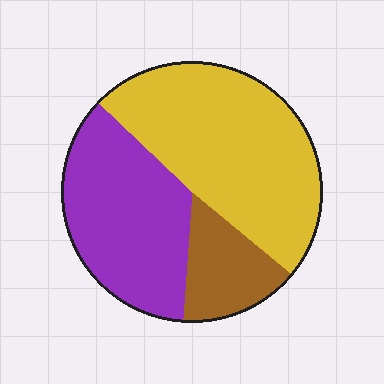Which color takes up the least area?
Brown, at roughly 15%.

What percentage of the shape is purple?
Purple covers around 35% of the shape.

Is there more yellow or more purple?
Yellow.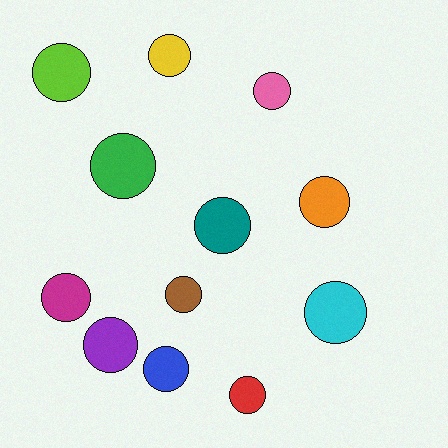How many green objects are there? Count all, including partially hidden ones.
There is 1 green object.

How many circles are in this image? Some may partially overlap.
There are 12 circles.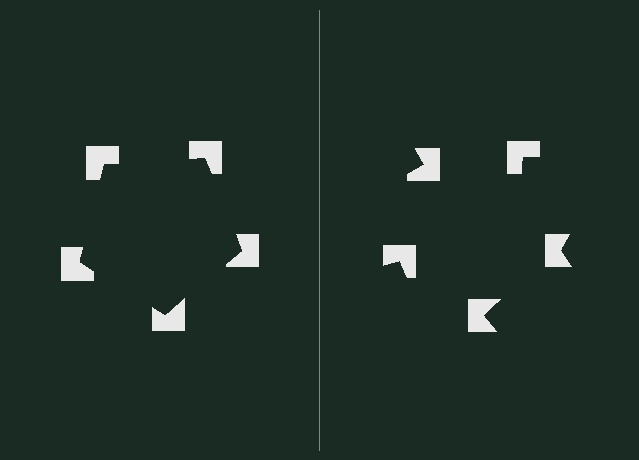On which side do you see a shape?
An illusory pentagon appears on the left side. On the right side the wedge cuts are rotated, so no coherent shape forms.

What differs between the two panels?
The notched squares are positioned identically on both sides; only the wedge orientations differ. On the left they align to a pentagon; on the right they are misaligned.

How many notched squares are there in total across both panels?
10 — 5 on each side.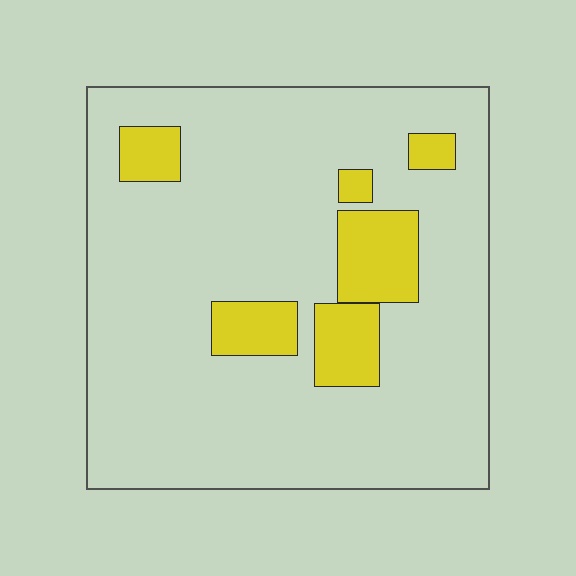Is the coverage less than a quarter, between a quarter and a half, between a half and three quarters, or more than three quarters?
Less than a quarter.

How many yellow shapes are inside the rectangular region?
6.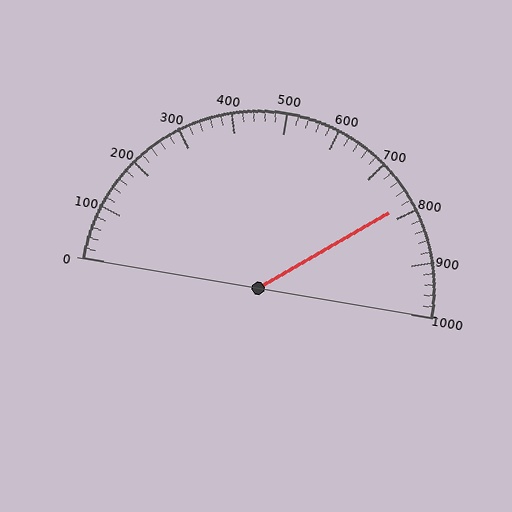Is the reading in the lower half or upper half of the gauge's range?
The reading is in the upper half of the range (0 to 1000).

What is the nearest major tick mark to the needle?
The nearest major tick mark is 800.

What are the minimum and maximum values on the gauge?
The gauge ranges from 0 to 1000.